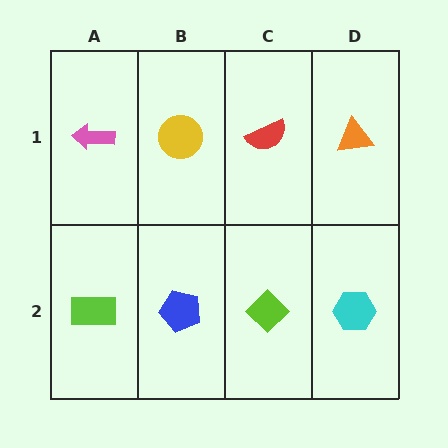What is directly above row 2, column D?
An orange triangle.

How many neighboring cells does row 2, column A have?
2.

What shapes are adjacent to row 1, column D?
A cyan hexagon (row 2, column D), a red semicircle (row 1, column C).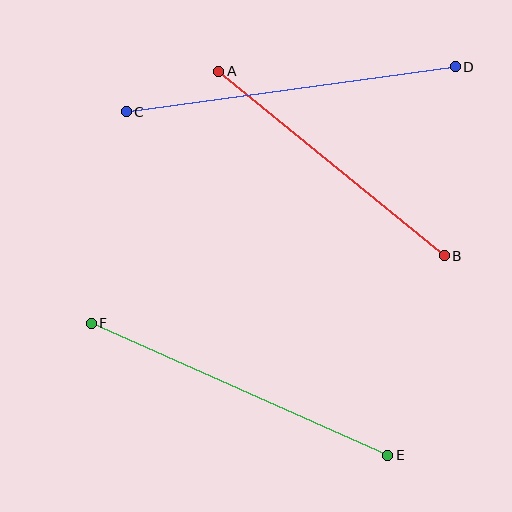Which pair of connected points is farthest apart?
Points C and D are farthest apart.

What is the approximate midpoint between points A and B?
The midpoint is at approximately (331, 163) pixels.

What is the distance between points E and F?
The distance is approximately 325 pixels.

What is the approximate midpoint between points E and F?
The midpoint is at approximately (239, 389) pixels.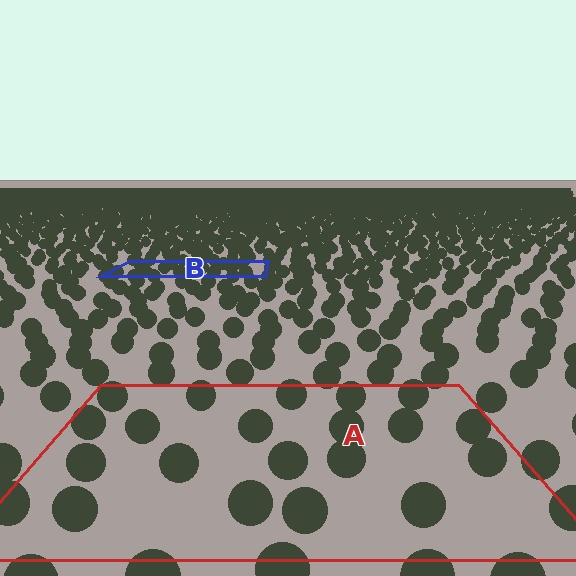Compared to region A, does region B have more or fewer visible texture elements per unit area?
Region B has more texture elements per unit area — they are packed more densely because it is farther away.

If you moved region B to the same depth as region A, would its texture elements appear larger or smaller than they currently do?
They would appear larger. At a closer depth, the same texture elements are projected at a bigger on-screen size.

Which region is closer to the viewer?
Region A is closer. The texture elements there are larger and more spread out.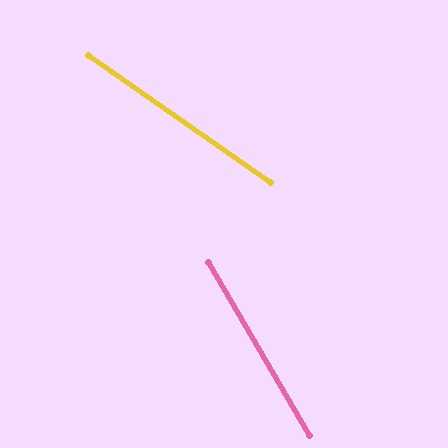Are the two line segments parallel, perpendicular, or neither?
Neither parallel nor perpendicular — they differ by about 25°.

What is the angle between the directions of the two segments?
Approximately 25 degrees.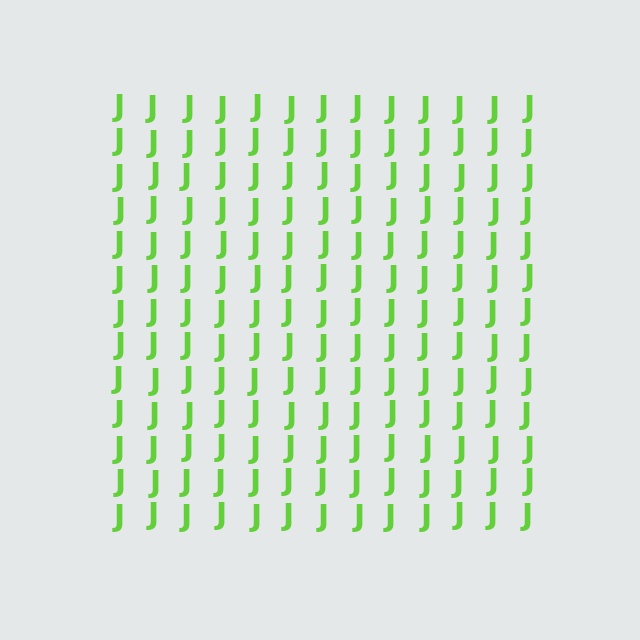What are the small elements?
The small elements are letter J's.